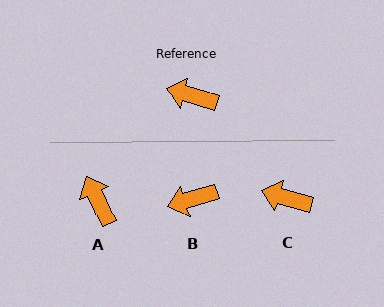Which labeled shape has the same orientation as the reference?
C.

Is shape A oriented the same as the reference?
No, it is off by about 49 degrees.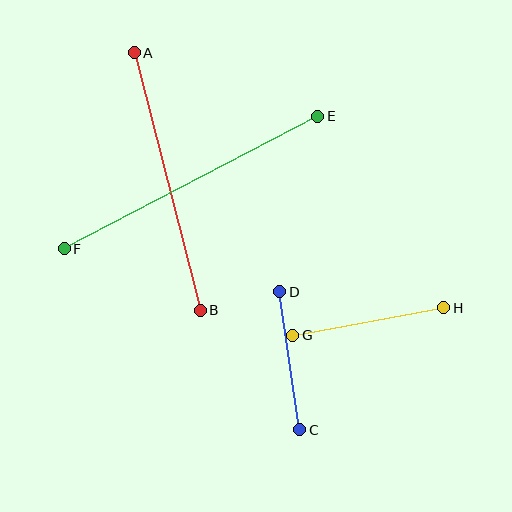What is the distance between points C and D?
The distance is approximately 139 pixels.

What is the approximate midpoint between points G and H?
The midpoint is at approximately (368, 321) pixels.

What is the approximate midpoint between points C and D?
The midpoint is at approximately (290, 361) pixels.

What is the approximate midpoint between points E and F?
The midpoint is at approximately (191, 182) pixels.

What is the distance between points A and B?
The distance is approximately 266 pixels.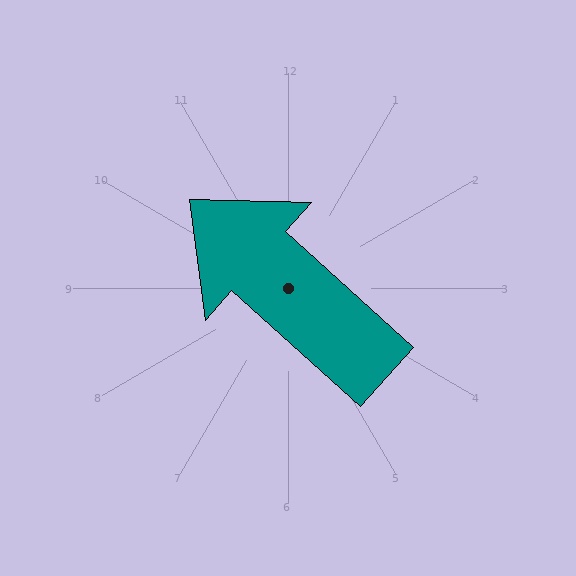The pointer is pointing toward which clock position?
Roughly 10 o'clock.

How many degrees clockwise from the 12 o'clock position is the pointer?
Approximately 312 degrees.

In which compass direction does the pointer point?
Northwest.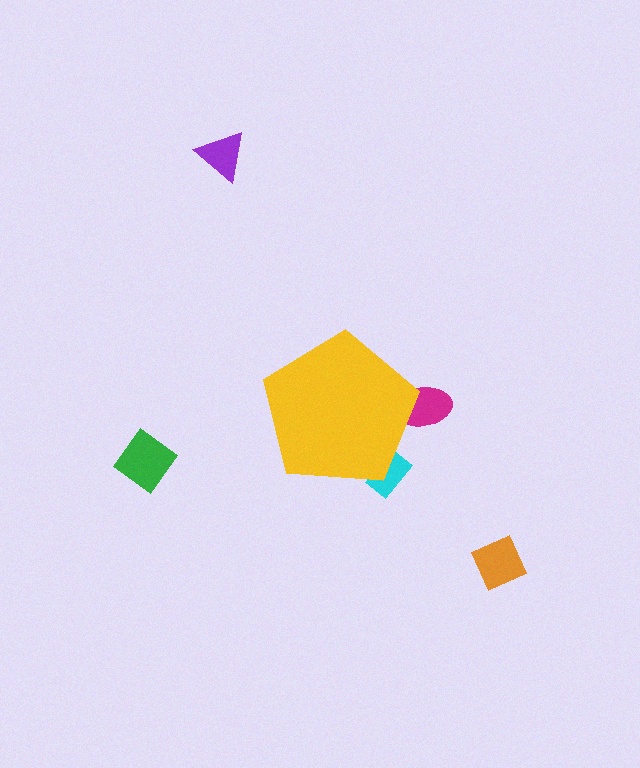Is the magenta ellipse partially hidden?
Yes, the magenta ellipse is partially hidden behind the yellow pentagon.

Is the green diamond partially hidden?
No, the green diamond is fully visible.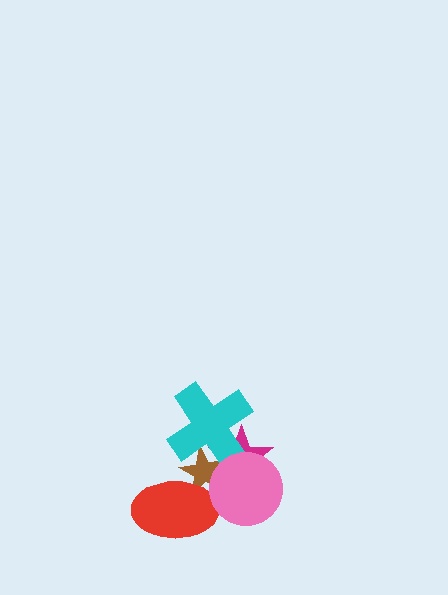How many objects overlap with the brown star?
4 objects overlap with the brown star.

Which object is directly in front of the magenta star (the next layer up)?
The cyan cross is directly in front of the magenta star.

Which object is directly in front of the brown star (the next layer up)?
The magenta star is directly in front of the brown star.